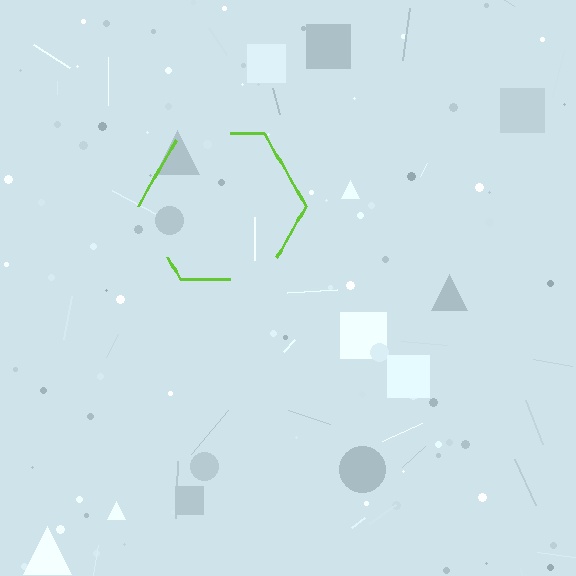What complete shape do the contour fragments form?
The contour fragments form a hexagon.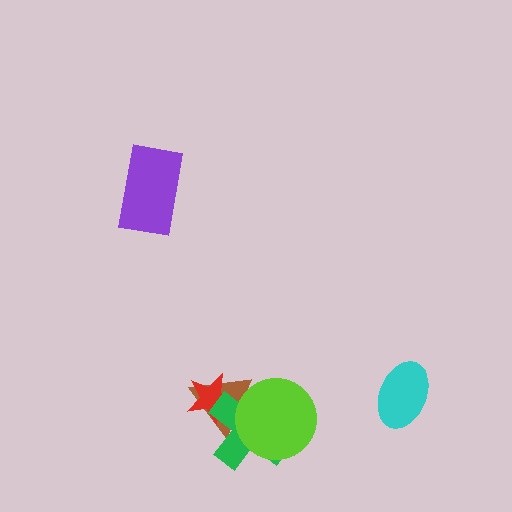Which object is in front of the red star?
The green cross is in front of the red star.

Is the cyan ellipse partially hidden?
No, no other shape covers it.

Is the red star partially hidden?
Yes, it is partially covered by another shape.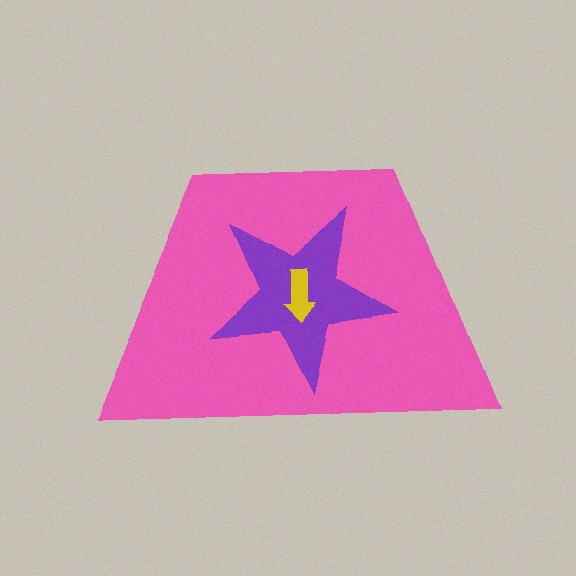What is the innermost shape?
The yellow arrow.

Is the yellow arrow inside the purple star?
Yes.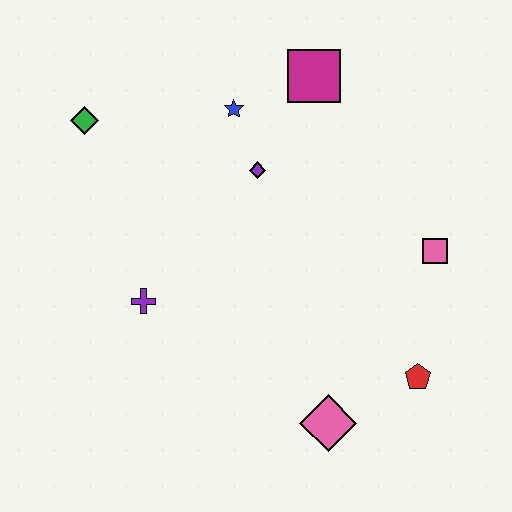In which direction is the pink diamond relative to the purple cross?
The pink diamond is to the right of the purple cross.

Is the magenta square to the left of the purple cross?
No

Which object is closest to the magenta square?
The blue star is closest to the magenta square.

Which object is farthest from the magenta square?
The pink diamond is farthest from the magenta square.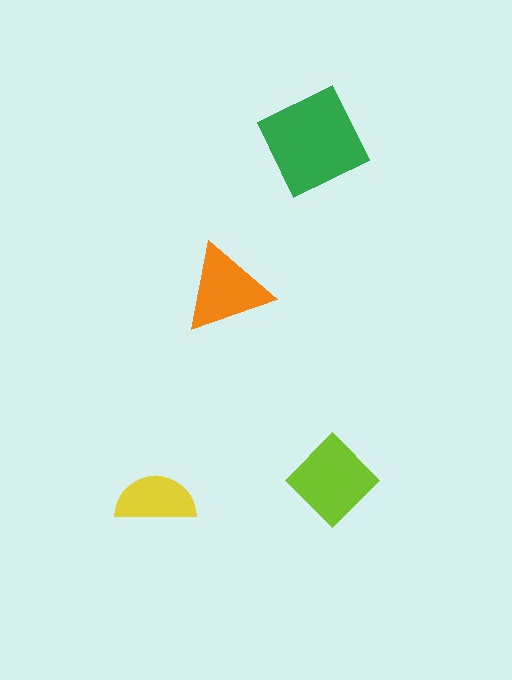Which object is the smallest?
The yellow semicircle.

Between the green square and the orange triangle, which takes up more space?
The green square.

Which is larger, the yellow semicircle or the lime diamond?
The lime diamond.